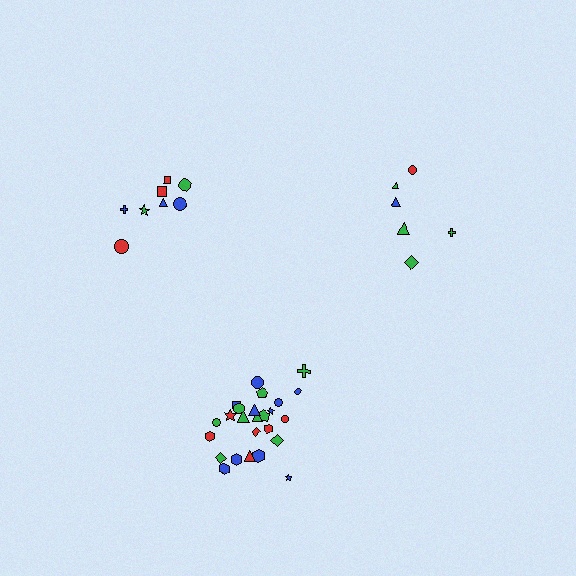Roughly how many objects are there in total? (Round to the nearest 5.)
Roughly 40 objects in total.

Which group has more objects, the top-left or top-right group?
The top-left group.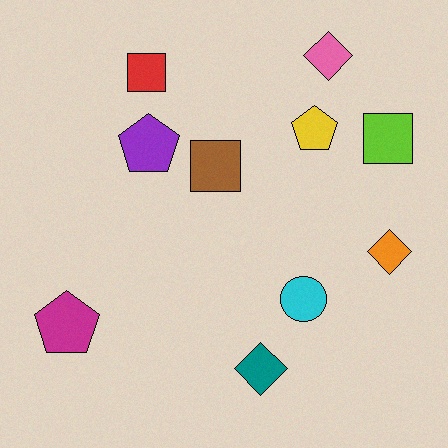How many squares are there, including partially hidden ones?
There are 3 squares.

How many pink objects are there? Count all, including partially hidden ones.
There is 1 pink object.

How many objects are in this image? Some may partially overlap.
There are 10 objects.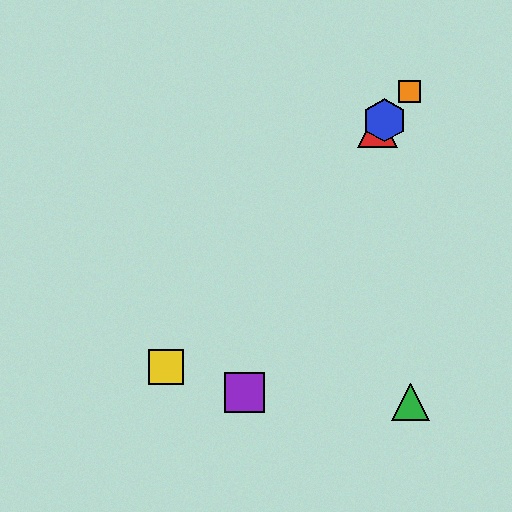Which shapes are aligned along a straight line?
The red triangle, the blue hexagon, the yellow square, the orange square are aligned along a straight line.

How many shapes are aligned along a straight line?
4 shapes (the red triangle, the blue hexagon, the yellow square, the orange square) are aligned along a straight line.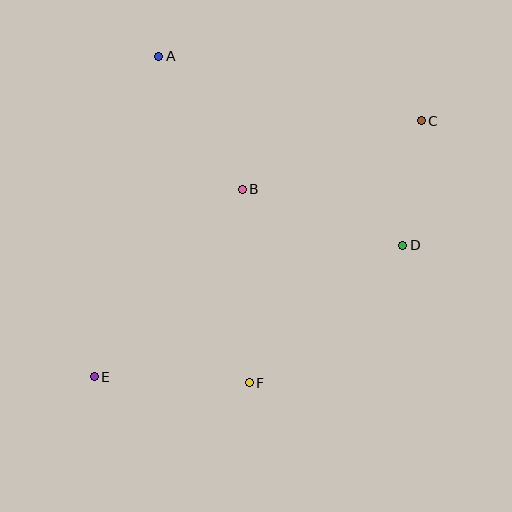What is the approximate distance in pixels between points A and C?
The distance between A and C is approximately 271 pixels.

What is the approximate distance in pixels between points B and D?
The distance between B and D is approximately 170 pixels.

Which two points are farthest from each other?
Points C and E are farthest from each other.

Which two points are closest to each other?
Points C and D are closest to each other.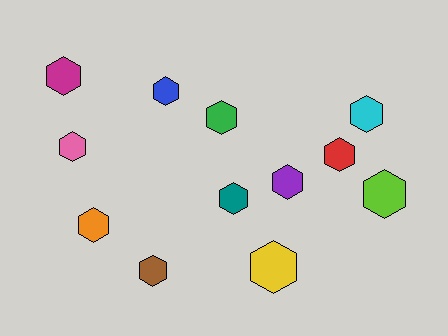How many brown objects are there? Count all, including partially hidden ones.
There is 1 brown object.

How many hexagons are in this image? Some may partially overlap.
There are 12 hexagons.